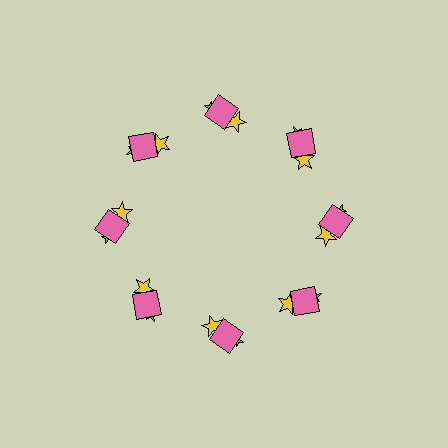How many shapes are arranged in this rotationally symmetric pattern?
There are 24 shapes, arranged in 8 groups of 3.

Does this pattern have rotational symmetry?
Yes, this pattern has 8-fold rotational symmetry. It looks the same after rotating 45 degrees around the center.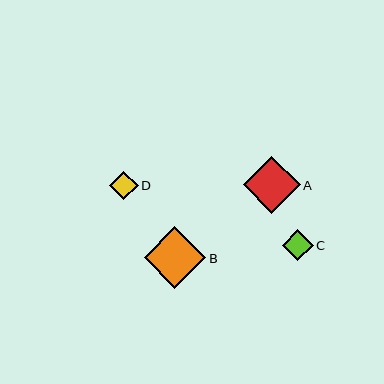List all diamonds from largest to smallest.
From largest to smallest: B, A, C, D.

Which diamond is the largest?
Diamond B is the largest with a size of approximately 61 pixels.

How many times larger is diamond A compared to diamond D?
Diamond A is approximately 2.0 times the size of diamond D.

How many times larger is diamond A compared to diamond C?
Diamond A is approximately 1.8 times the size of diamond C.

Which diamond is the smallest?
Diamond D is the smallest with a size of approximately 29 pixels.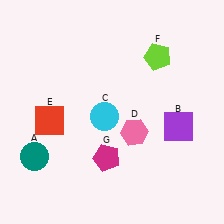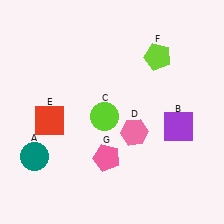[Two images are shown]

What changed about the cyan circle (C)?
In Image 1, C is cyan. In Image 2, it changed to lime.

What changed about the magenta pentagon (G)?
In Image 1, G is magenta. In Image 2, it changed to pink.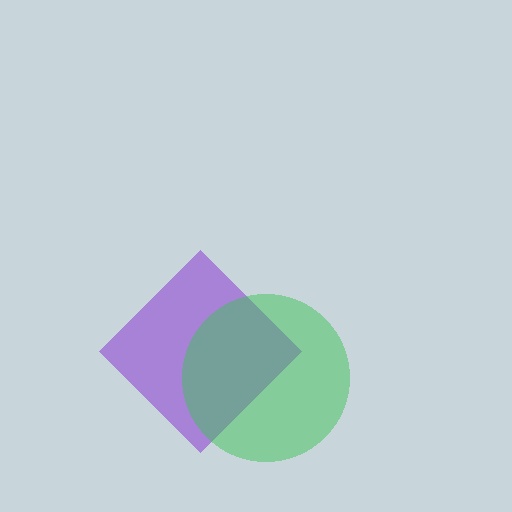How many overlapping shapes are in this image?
There are 2 overlapping shapes in the image.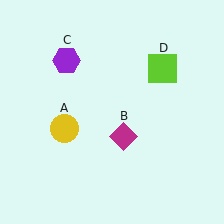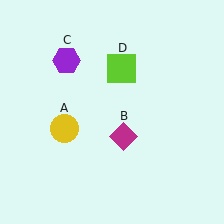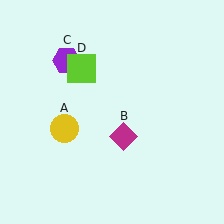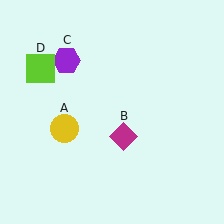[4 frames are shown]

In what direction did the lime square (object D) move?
The lime square (object D) moved left.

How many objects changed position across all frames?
1 object changed position: lime square (object D).